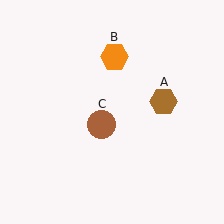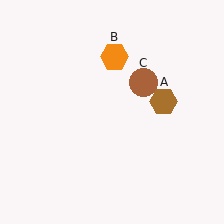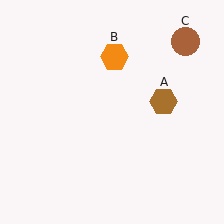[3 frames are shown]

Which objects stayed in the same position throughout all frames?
Brown hexagon (object A) and orange hexagon (object B) remained stationary.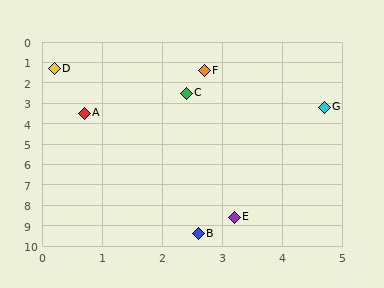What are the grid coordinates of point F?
Point F is at approximately (2.7, 1.4).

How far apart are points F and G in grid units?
Points F and G are about 2.7 grid units apart.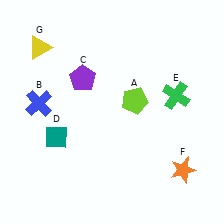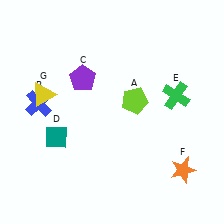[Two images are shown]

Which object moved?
The yellow triangle (G) moved down.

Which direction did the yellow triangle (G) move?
The yellow triangle (G) moved down.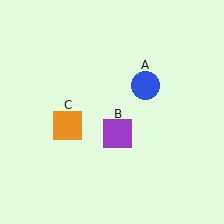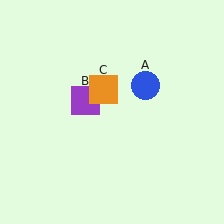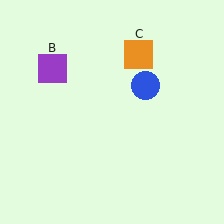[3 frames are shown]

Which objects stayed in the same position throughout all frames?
Blue circle (object A) remained stationary.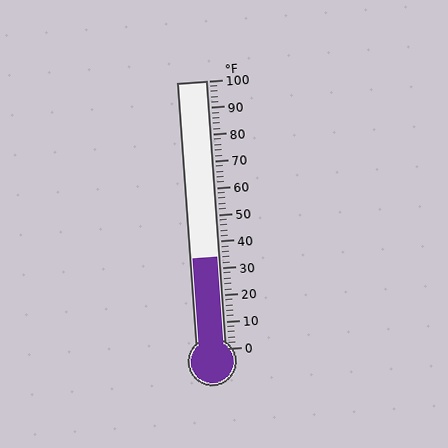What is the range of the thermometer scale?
The thermometer scale ranges from 0°F to 100°F.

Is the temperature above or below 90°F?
The temperature is below 90°F.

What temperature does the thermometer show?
The thermometer shows approximately 34°F.